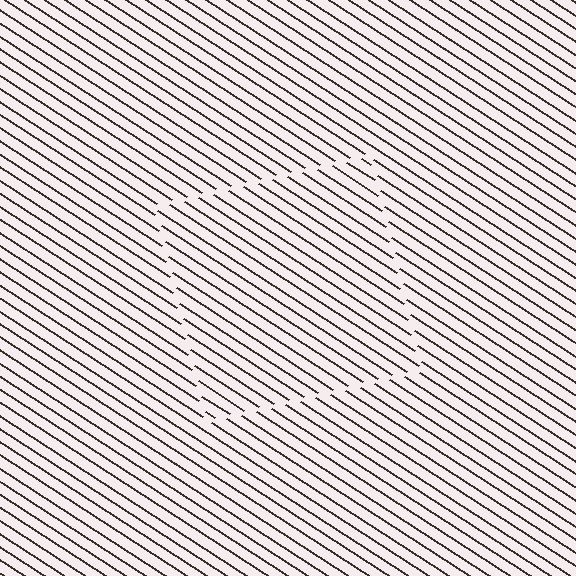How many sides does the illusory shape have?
4 sides — the line-ends trace a square.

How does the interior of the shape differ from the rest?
The interior of the shape contains the same grating, shifted by half a period — the contour is defined by the phase discontinuity where line-ends from the inner and outer gratings abut.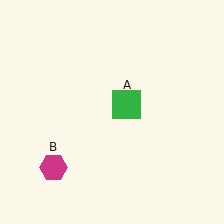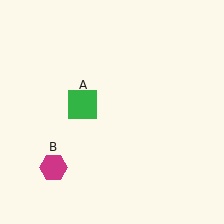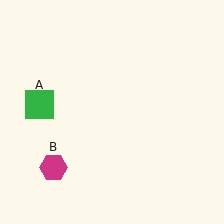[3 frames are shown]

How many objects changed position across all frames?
1 object changed position: green square (object A).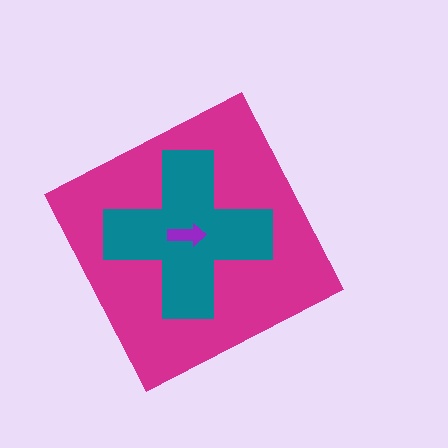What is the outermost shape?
The magenta diamond.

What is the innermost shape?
The purple arrow.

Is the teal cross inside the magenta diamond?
Yes.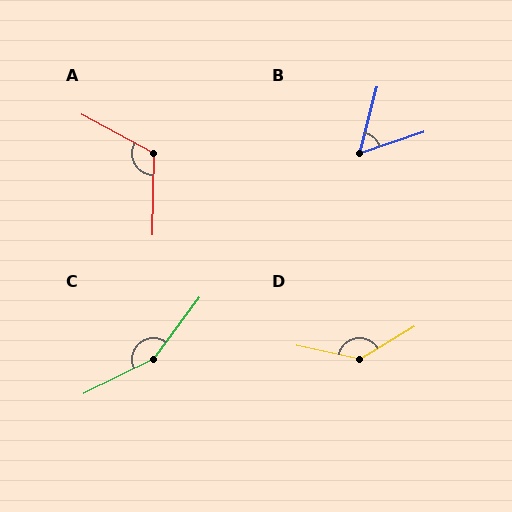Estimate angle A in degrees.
Approximately 117 degrees.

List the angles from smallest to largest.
B (57°), A (117°), D (137°), C (152°).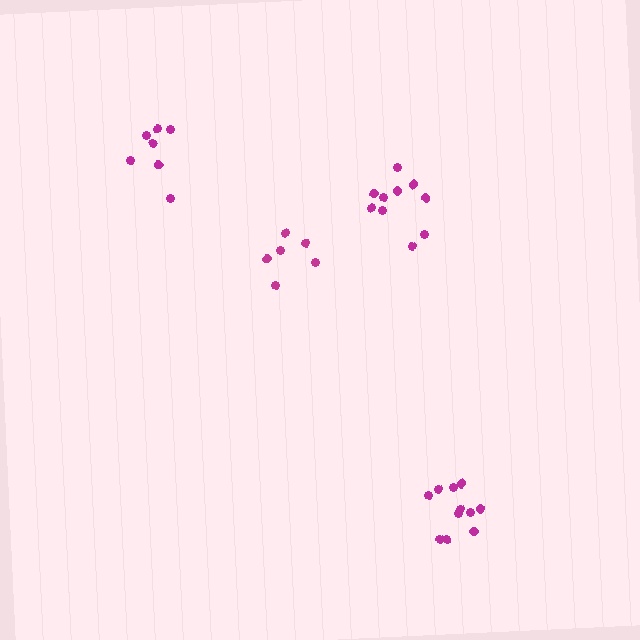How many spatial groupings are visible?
There are 4 spatial groupings.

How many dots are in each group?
Group 1: 6 dots, Group 2: 11 dots, Group 3: 10 dots, Group 4: 7 dots (34 total).